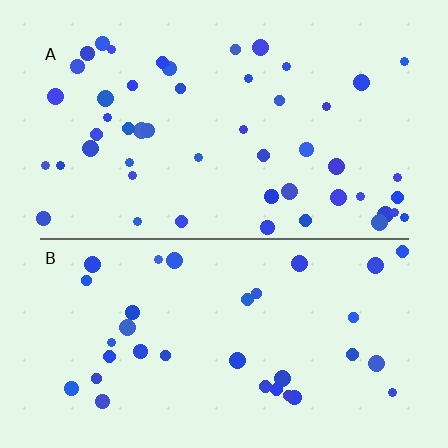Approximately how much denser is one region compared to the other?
Approximately 1.5× — region A over region B.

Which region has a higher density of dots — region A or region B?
A (the top).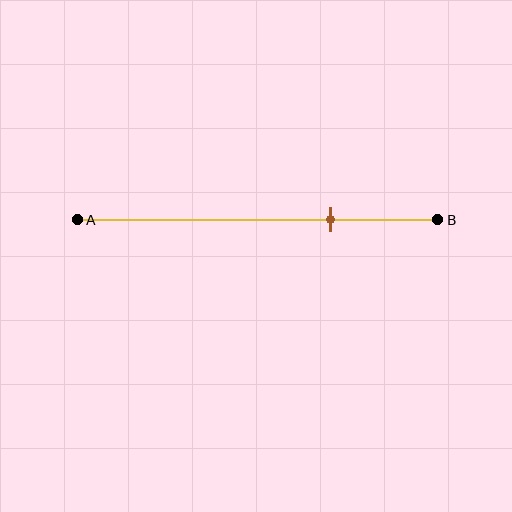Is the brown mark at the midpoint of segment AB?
No, the mark is at about 70% from A, not at the 50% midpoint.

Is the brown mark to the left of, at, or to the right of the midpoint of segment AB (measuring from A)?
The brown mark is to the right of the midpoint of segment AB.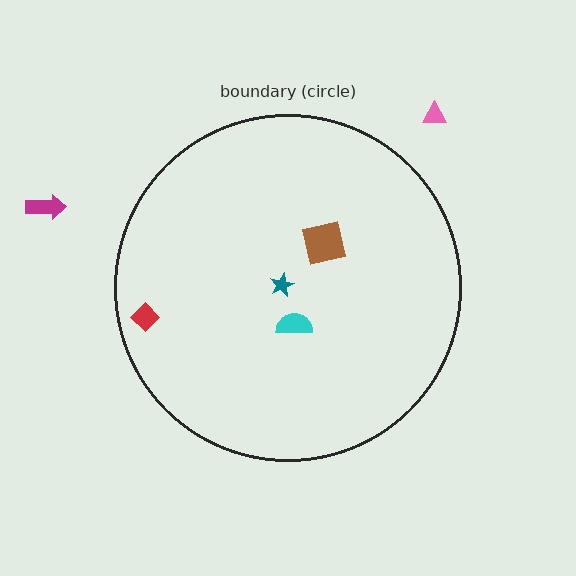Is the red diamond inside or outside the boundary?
Inside.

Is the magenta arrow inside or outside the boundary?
Outside.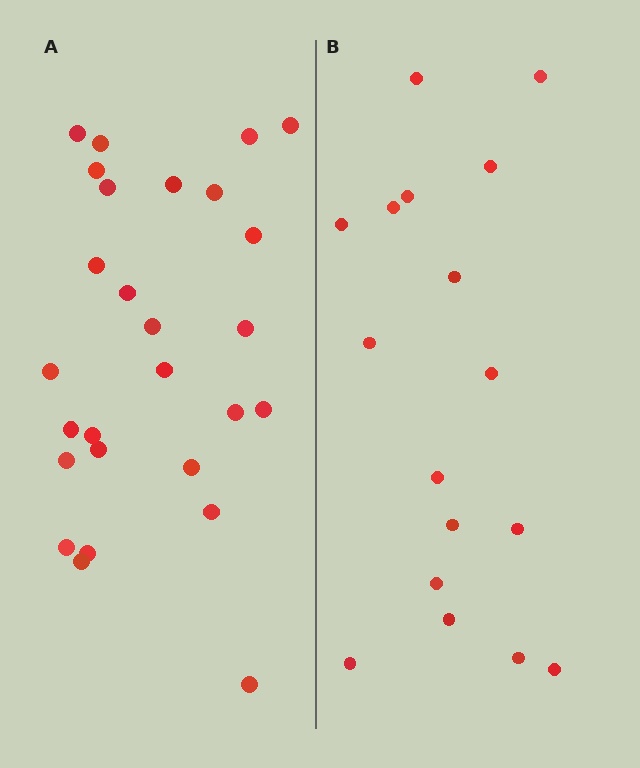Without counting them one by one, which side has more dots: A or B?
Region A (the left region) has more dots.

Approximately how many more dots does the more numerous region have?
Region A has roughly 10 or so more dots than region B.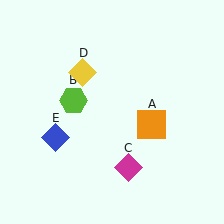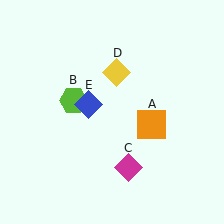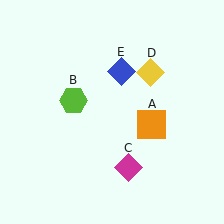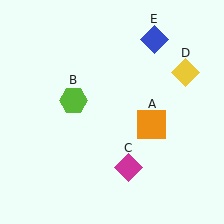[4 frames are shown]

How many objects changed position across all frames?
2 objects changed position: yellow diamond (object D), blue diamond (object E).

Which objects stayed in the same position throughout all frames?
Orange square (object A) and lime hexagon (object B) and magenta diamond (object C) remained stationary.